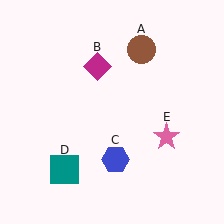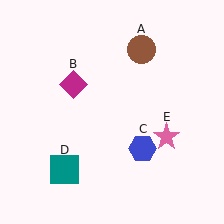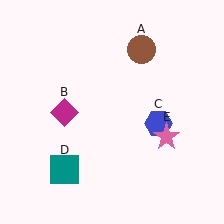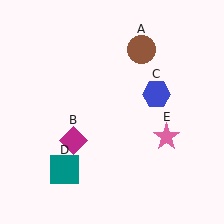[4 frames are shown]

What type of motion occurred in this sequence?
The magenta diamond (object B), blue hexagon (object C) rotated counterclockwise around the center of the scene.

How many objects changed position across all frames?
2 objects changed position: magenta diamond (object B), blue hexagon (object C).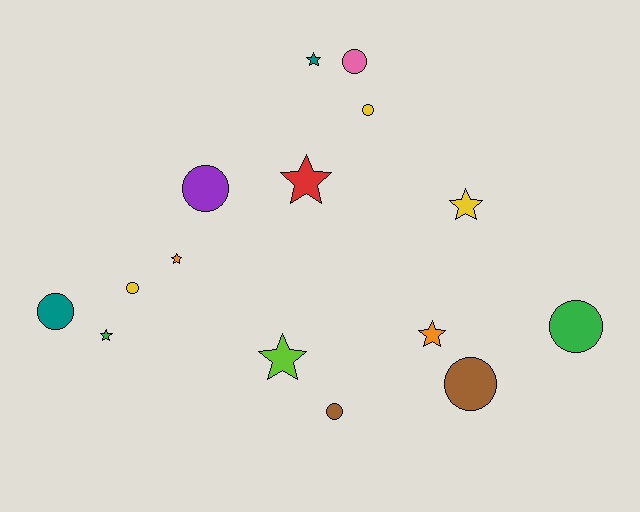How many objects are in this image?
There are 15 objects.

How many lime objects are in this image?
There is 1 lime object.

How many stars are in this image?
There are 7 stars.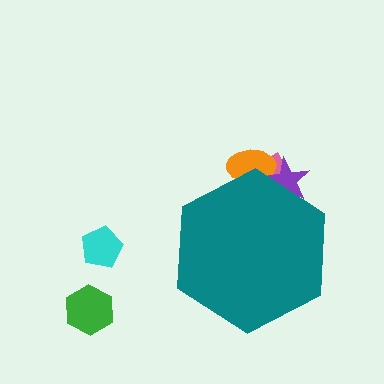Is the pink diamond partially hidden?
Yes, the pink diamond is partially hidden behind the teal hexagon.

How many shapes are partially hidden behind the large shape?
3 shapes are partially hidden.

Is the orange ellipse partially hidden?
Yes, the orange ellipse is partially hidden behind the teal hexagon.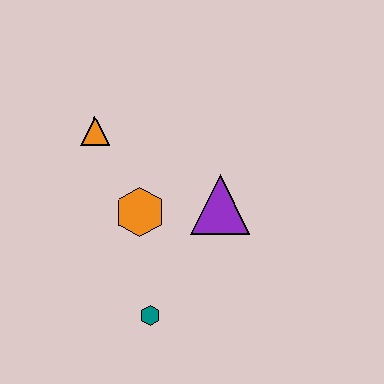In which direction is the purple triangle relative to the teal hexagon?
The purple triangle is above the teal hexagon.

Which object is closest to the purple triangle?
The orange hexagon is closest to the purple triangle.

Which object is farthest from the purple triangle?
The orange triangle is farthest from the purple triangle.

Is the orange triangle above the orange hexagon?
Yes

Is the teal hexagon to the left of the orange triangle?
No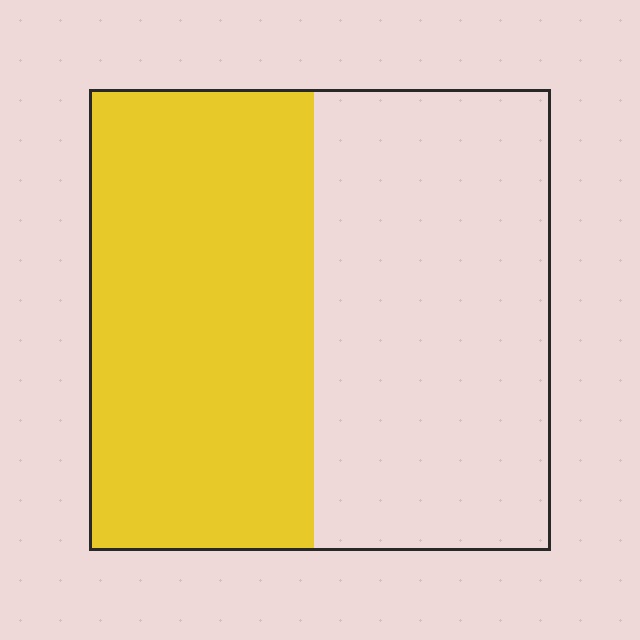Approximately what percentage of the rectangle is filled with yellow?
Approximately 50%.